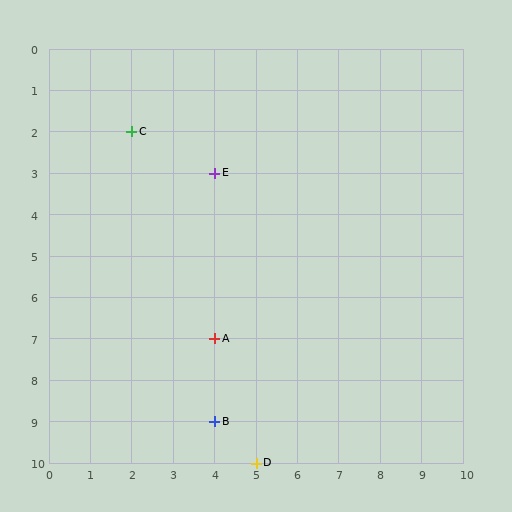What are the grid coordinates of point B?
Point B is at grid coordinates (4, 9).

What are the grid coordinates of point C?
Point C is at grid coordinates (2, 2).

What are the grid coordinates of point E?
Point E is at grid coordinates (4, 3).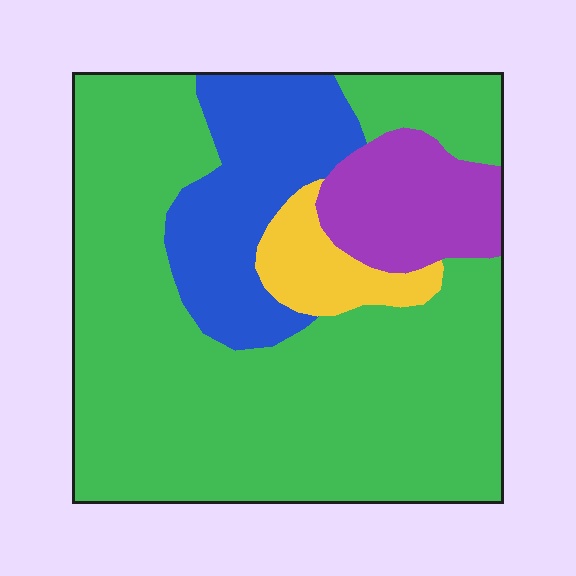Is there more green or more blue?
Green.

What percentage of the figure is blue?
Blue takes up about one sixth (1/6) of the figure.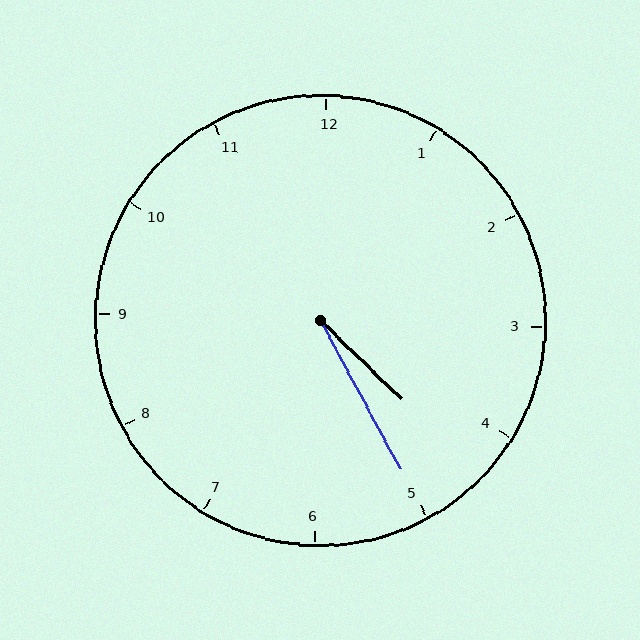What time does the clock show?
4:25.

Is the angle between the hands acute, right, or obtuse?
It is acute.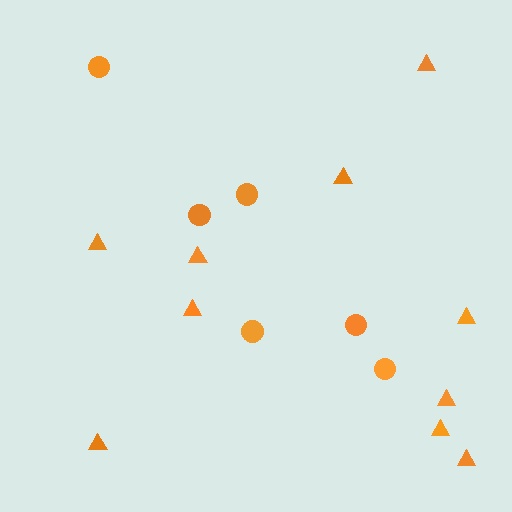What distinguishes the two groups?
There are 2 groups: one group of triangles (10) and one group of circles (6).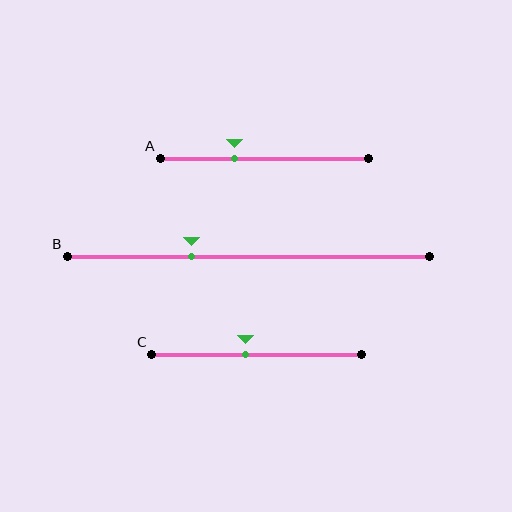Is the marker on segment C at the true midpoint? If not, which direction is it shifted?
No, the marker on segment C is shifted to the left by about 5% of the segment length.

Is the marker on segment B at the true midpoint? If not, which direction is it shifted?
No, the marker on segment B is shifted to the left by about 16% of the segment length.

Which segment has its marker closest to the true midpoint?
Segment C has its marker closest to the true midpoint.